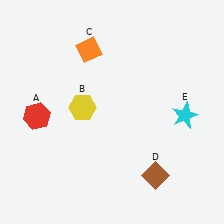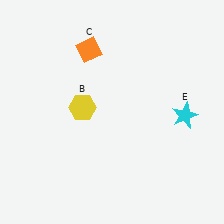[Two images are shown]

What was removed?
The red hexagon (A), the brown diamond (D) were removed in Image 2.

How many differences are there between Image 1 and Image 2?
There are 2 differences between the two images.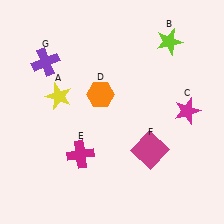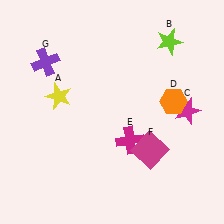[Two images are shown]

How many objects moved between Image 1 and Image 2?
2 objects moved between the two images.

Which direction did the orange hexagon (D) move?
The orange hexagon (D) moved right.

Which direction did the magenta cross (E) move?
The magenta cross (E) moved right.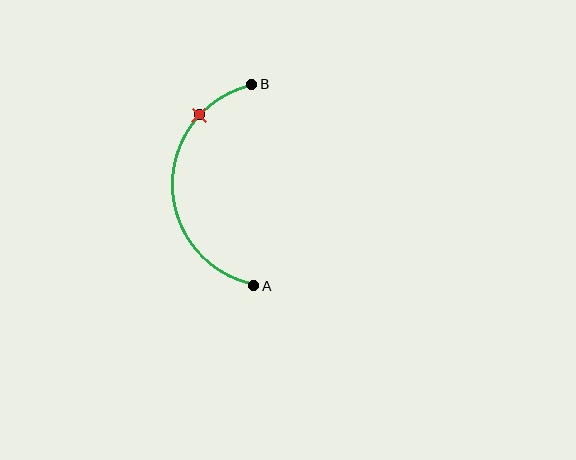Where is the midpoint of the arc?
The arc midpoint is the point on the curve farthest from the straight line joining A and B. It sits to the left of that line.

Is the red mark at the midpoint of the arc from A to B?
No. The red mark lies on the arc but is closer to endpoint B. The arc midpoint would be at the point on the curve equidistant along the arc from both A and B.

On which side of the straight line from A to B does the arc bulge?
The arc bulges to the left of the straight line connecting A and B.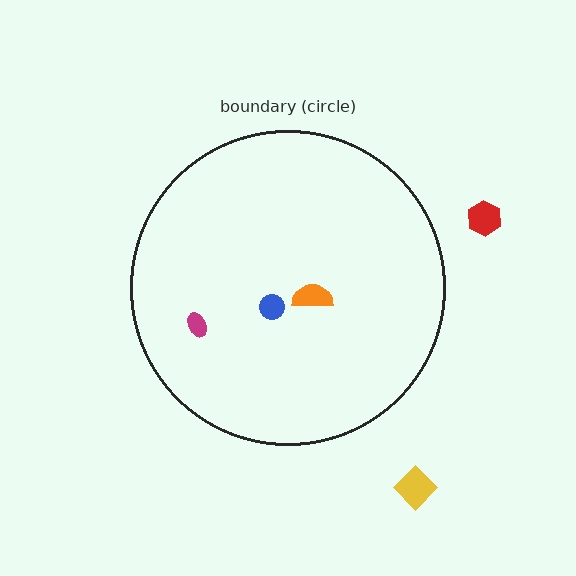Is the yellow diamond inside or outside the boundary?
Outside.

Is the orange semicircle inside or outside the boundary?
Inside.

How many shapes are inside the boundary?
3 inside, 2 outside.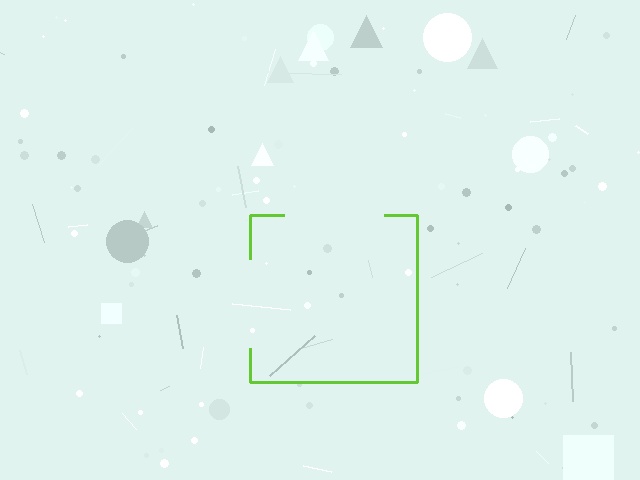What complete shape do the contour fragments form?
The contour fragments form a square.